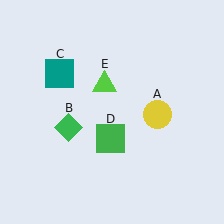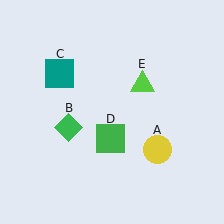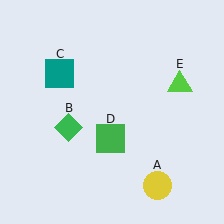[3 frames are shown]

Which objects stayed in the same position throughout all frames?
Green diamond (object B) and teal square (object C) and green square (object D) remained stationary.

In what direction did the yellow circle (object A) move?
The yellow circle (object A) moved down.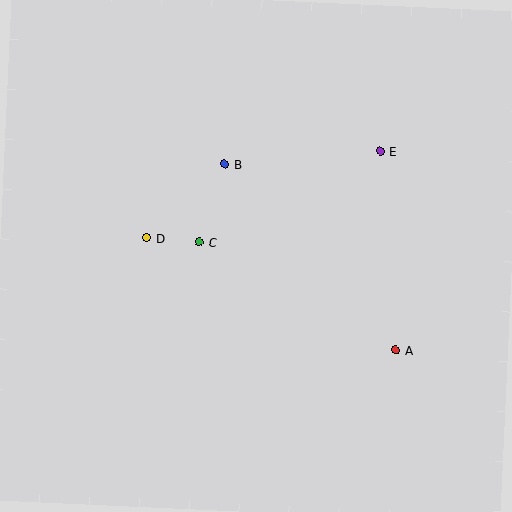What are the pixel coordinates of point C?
Point C is at (199, 242).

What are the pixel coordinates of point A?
Point A is at (396, 350).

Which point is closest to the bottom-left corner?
Point D is closest to the bottom-left corner.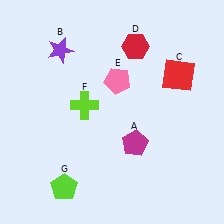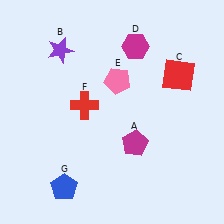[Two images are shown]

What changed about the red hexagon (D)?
In Image 1, D is red. In Image 2, it changed to magenta.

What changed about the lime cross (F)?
In Image 1, F is lime. In Image 2, it changed to red.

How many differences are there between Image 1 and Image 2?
There are 3 differences between the two images.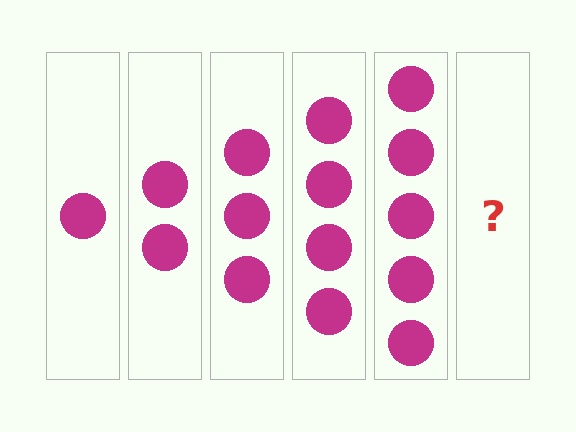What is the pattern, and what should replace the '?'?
The pattern is that each step adds one more circle. The '?' should be 6 circles.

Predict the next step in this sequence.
The next step is 6 circles.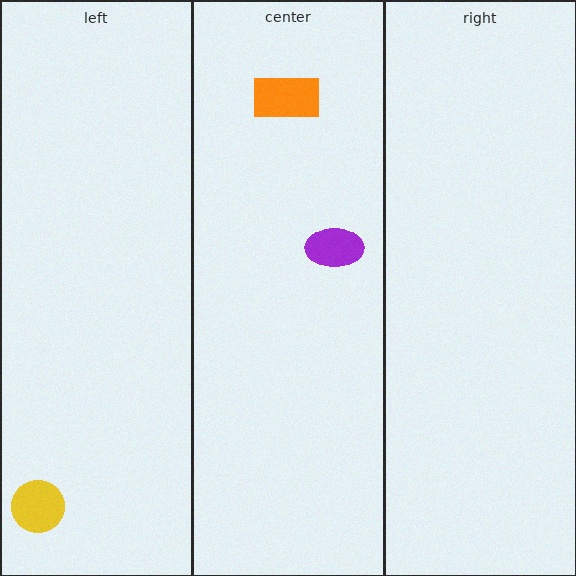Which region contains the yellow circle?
The left region.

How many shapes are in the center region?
2.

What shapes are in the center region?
The purple ellipse, the orange rectangle.